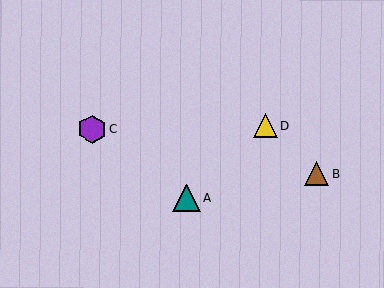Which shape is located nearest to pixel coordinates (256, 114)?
The yellow triangle (labeled D) at (266, 126) is nearest to that location.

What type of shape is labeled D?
Shape D is a yellow triangle.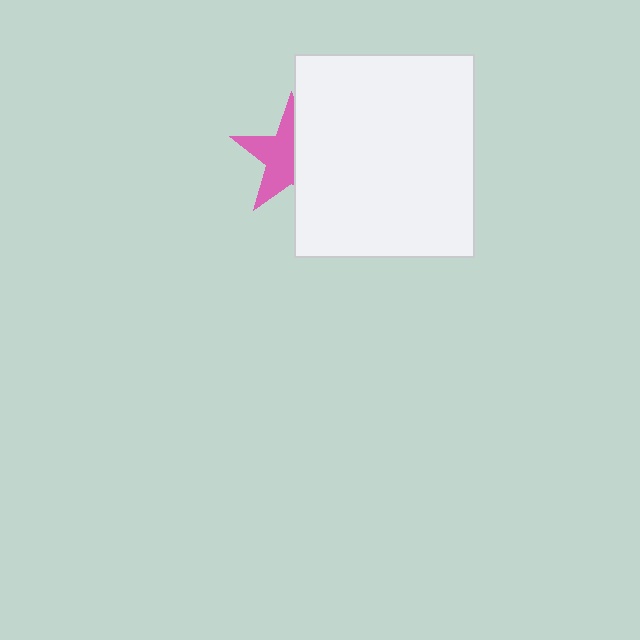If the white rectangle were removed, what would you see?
You would see the complete pink star.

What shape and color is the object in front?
The object in front is a white rectangle.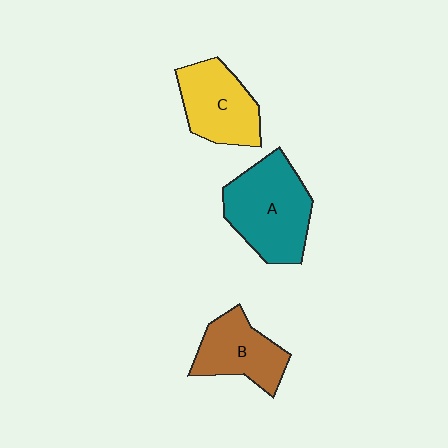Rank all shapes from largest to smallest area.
From largest to smallest: A (teal), C (yellow), B (brown).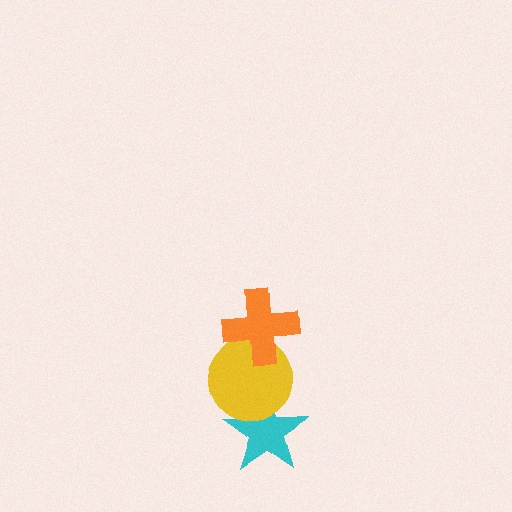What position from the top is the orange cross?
The orange cross is 1st from the top.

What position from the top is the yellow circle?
The yellow circle is 2nd from the top.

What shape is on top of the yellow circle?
The orange cross is on top of the yellow circle.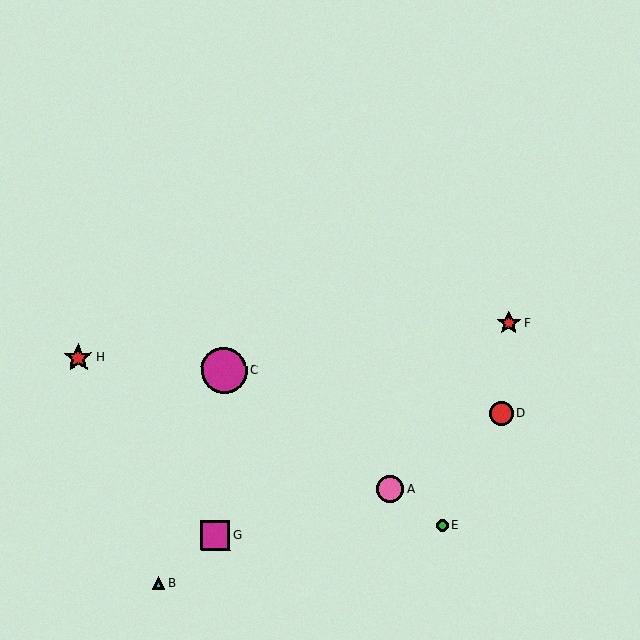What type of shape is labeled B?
Shape B is a cyan triangle.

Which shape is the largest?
The magenta circle (labeled C) is the largest.